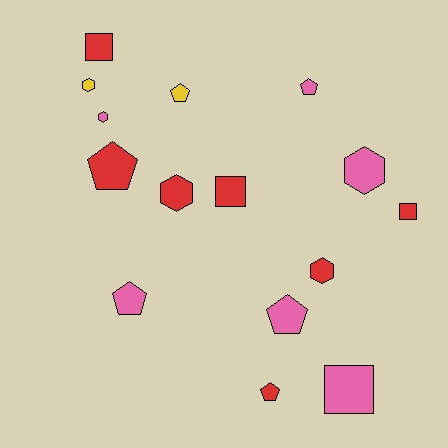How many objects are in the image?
There are 15 objects.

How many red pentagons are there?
There are 2 red pentagons.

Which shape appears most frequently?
Pentagon, with 6 objects.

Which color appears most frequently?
Red, with 7 objects.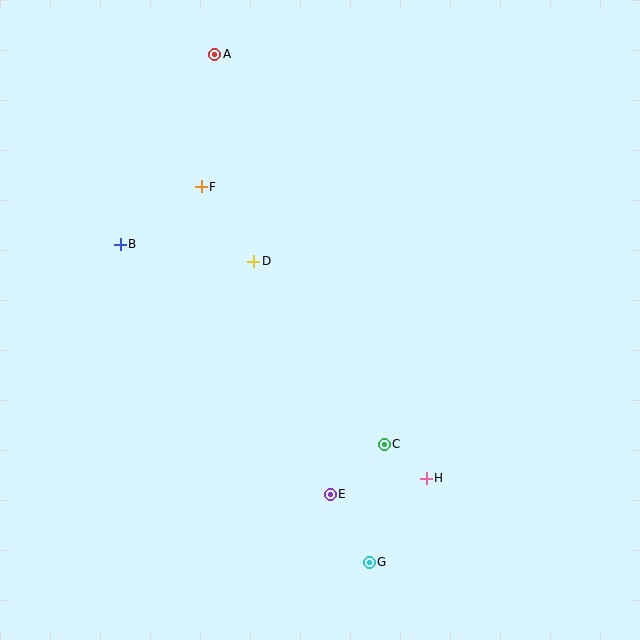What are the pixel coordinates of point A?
Point A is at (215, 54).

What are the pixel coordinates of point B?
Point B is at (120, 244).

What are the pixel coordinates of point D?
Point D is at (254, 261).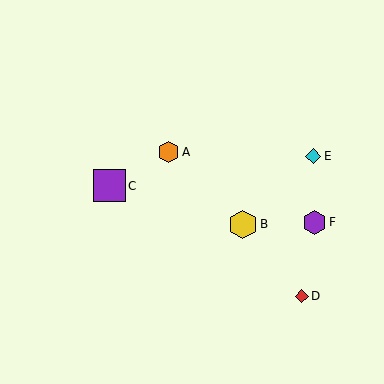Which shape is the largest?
The purple square (labeled C) is the largest.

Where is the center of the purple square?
The center of the purple square is at (109, 186).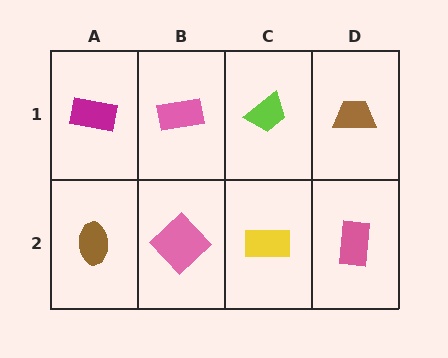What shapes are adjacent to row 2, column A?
A magenta rectangle (row 1, column A), a pink diamond (row 2, column B).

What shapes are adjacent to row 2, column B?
A pink rectangle (row 1, column B), a brown ellipse (row 2, column A), a yellow rectangle (row 2, column C).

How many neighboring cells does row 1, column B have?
3.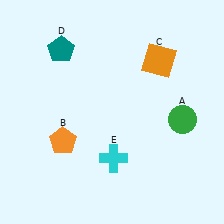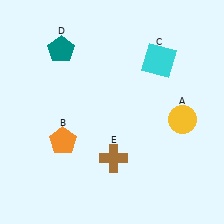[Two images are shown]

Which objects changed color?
A changed from green to yellow. C changed from orange to cyan. E changed from cyan to brown.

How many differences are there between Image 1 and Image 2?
There are 3 differences between the two images.